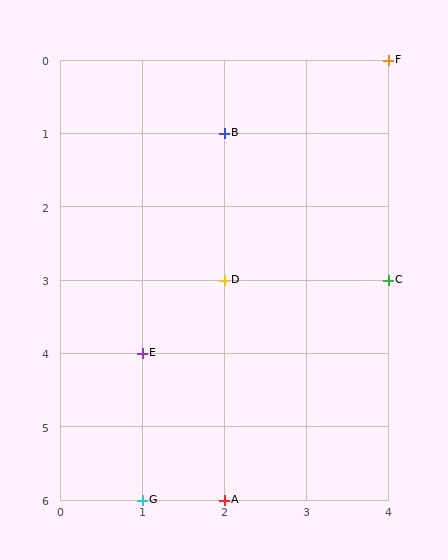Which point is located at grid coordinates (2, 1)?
Point B is at (2, 1).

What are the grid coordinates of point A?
Point A is at grid coordinates (2, 6).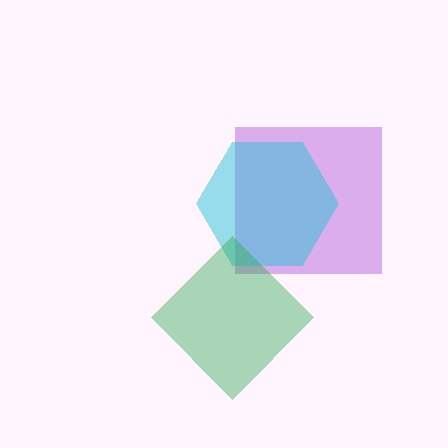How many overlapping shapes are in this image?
There are 3 overlapping shapes in the image.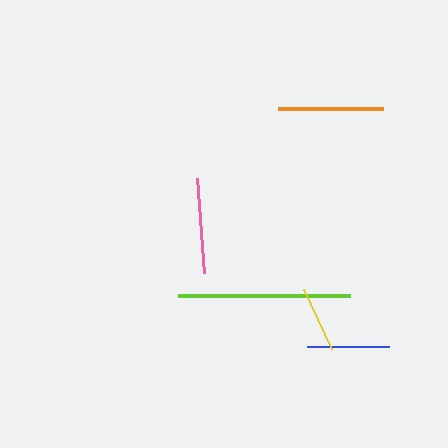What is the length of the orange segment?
The orange segment is approximately 106 pixels long.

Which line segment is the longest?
The lime line is the longest at approximately 172 pixels.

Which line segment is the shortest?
The yellow line is the shortest at approximately 66 pixels.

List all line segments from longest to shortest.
From longest to shortest: lime, orange, pink, blue, yellow.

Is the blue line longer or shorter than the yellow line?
The blue line is longer than the yellow line.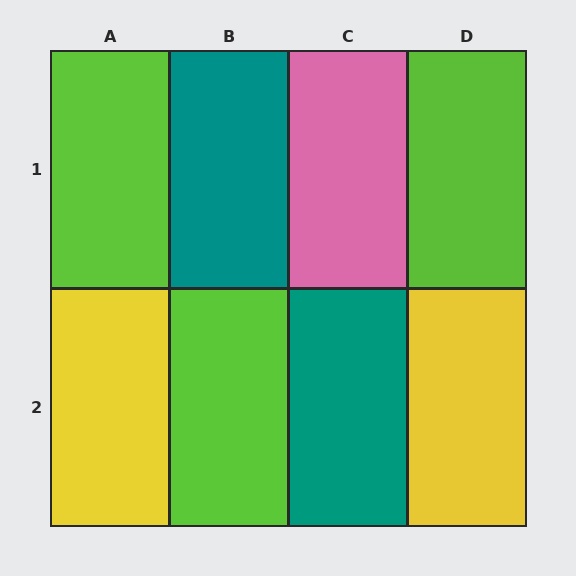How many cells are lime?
3 cells are lime.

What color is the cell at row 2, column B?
Lime.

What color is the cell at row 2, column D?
Yellow.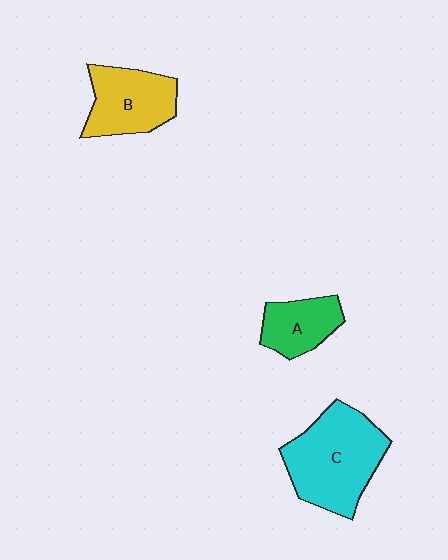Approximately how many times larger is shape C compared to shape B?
Approximately 1.5 times.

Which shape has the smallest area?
Shape A (green).